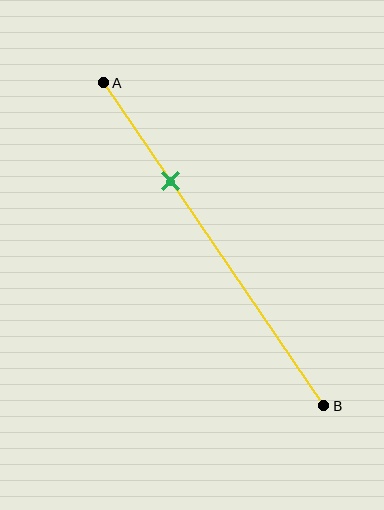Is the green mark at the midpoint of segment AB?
No, the mark is at about 30% from A, not at the 50% midpoint.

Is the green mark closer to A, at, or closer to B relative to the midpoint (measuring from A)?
The green mark is closer to point A than the midpoint of segment AB.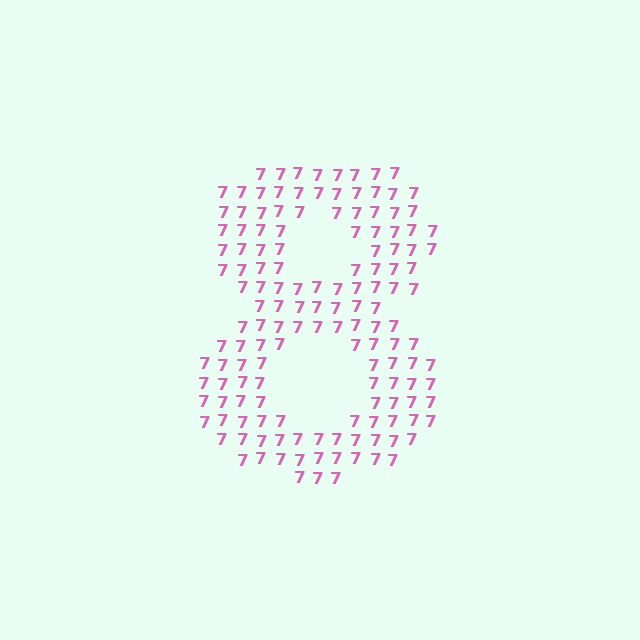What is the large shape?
The large shape is the digit 8.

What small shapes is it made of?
It is made of small digit 7's.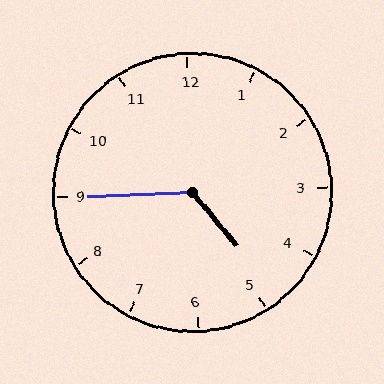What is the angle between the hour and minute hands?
Approximately 128 degrees.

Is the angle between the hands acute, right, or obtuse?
It is obtuse.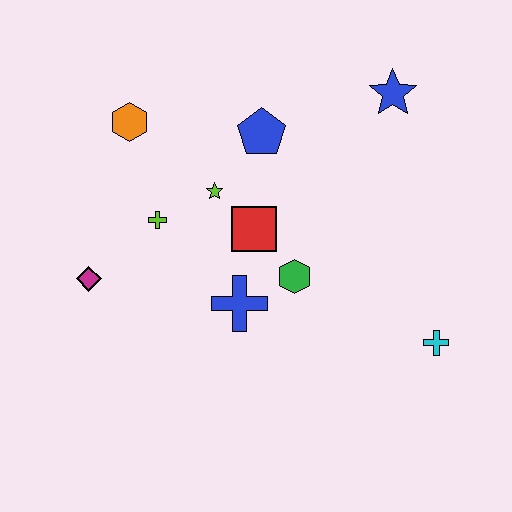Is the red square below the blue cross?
No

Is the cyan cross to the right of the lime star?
Yes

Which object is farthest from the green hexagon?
The orange hexagon is farthest from the green hexagon.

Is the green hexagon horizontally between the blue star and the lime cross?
Yes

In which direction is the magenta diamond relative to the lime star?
The magenta diamond is to the left of the lime star.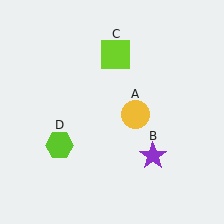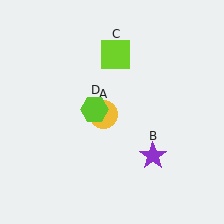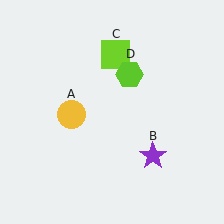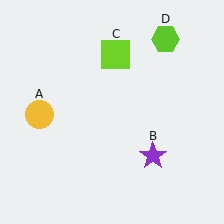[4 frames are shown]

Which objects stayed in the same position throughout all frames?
Purple star (object B) and lime square (object C) remained stationary.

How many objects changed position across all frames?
2 objects changed position: yellow circle (object A), lime hexagon (object D).